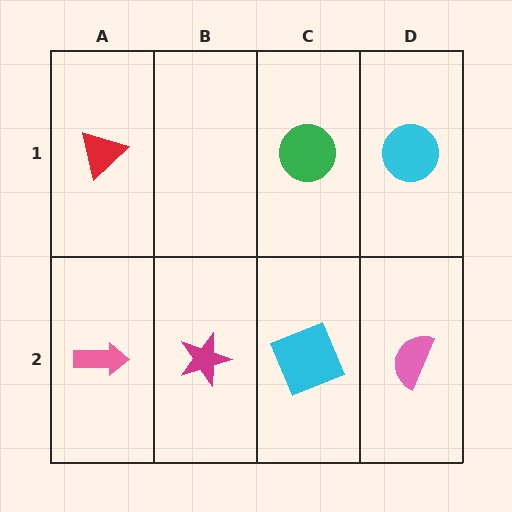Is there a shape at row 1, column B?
No, that cell is empty.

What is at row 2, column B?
A magenta star.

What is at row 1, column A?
A red triangle.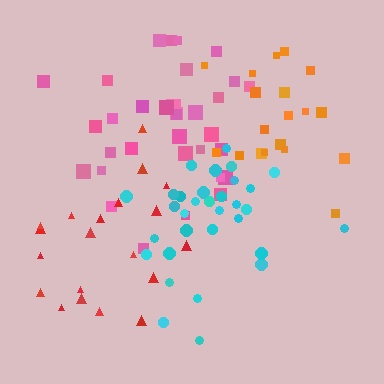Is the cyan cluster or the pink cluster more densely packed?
Cyan.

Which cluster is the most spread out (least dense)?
Red.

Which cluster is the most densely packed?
Cyan.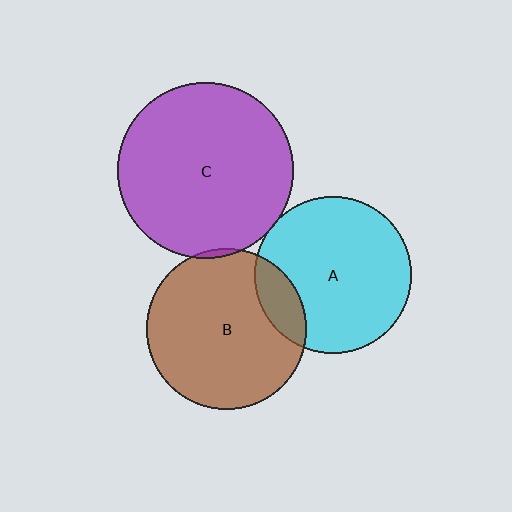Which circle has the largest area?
Circle C (purple).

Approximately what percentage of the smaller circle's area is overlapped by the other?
Approximately 5%.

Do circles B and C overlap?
Yes.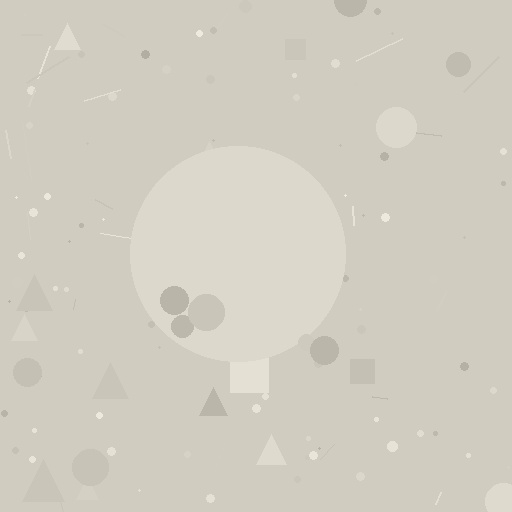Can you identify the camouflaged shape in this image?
The camouflaged shape is a circle.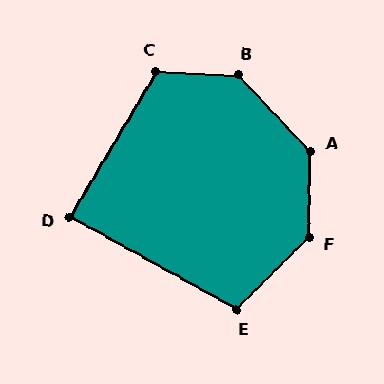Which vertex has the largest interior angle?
B, at approximately 136 degrees.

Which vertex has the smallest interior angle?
D, at approximately 88 degrees.